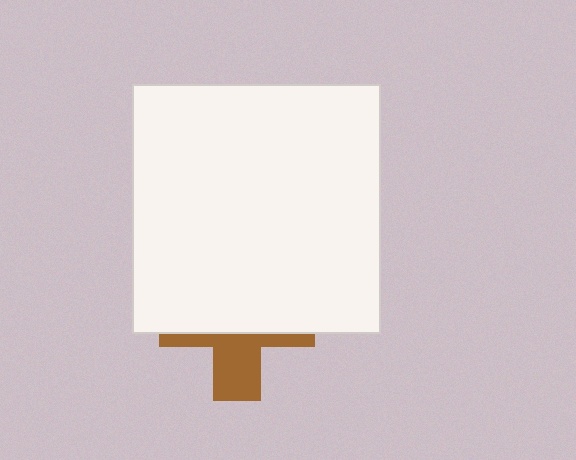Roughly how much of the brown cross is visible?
A small part of it is visible (roughly 38%).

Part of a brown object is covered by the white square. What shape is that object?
It is a cross.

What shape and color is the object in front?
The object in front is a white square.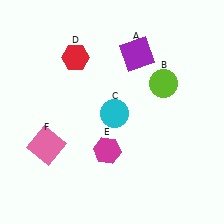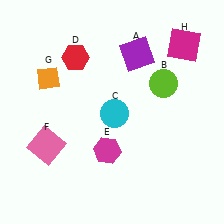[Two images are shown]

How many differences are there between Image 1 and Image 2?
There are 2 differences between the two images.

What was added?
An orange diamond (G), a magenta square (H) were added in Image 2.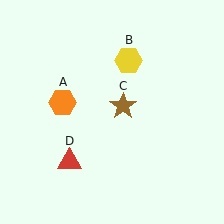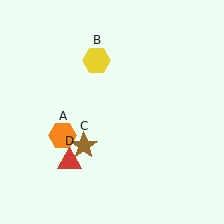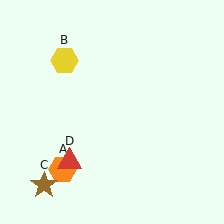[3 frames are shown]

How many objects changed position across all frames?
3 objects changed position: orange hexagon (object A), yellow hexagon (object B), brown star (object C).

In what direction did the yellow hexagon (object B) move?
The yellow hexagon (object B) moved left.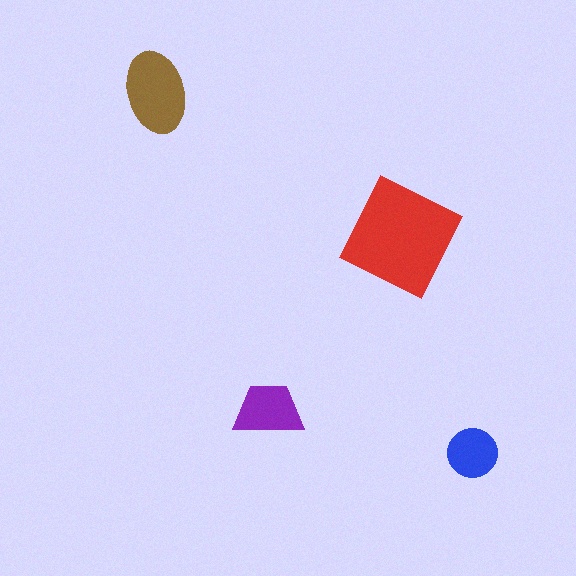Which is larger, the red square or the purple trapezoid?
The red square.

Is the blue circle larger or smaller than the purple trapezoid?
Smaller.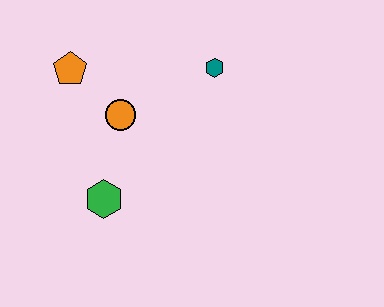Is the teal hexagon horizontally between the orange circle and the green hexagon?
No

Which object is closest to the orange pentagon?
The orange circle is closest to the orange pentagon.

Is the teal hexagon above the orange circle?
Yes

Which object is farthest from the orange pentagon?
The teal hexagon is farthest from the orange pentagon.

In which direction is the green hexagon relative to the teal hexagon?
The green hexagon is below the teal hexagon.